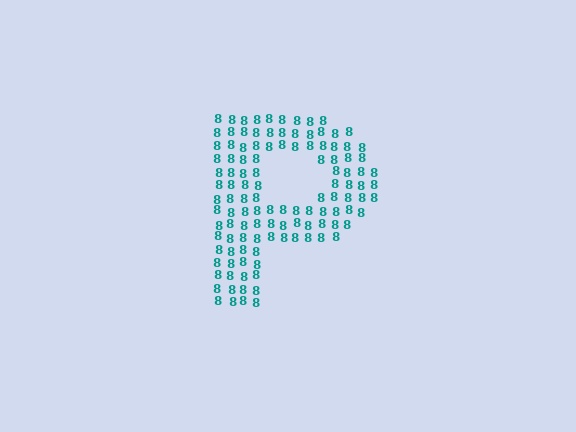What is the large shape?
The large shape is the letter P.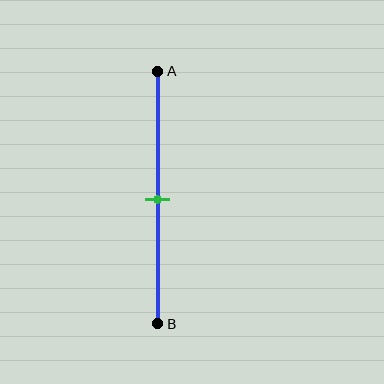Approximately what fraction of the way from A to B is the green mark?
The green mark is approximately 50% of the way from A to B.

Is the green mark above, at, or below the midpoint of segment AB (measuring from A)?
The green mark is approximately at the midpoint of segment AB.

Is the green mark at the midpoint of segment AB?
Yes, the mark is approximately at the midpoint.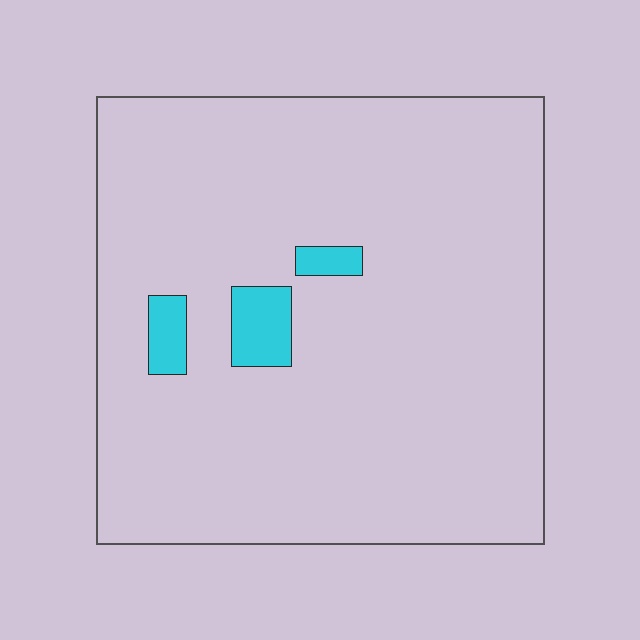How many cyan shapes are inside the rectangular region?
3.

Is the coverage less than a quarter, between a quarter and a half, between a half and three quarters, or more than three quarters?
Less than a quarter.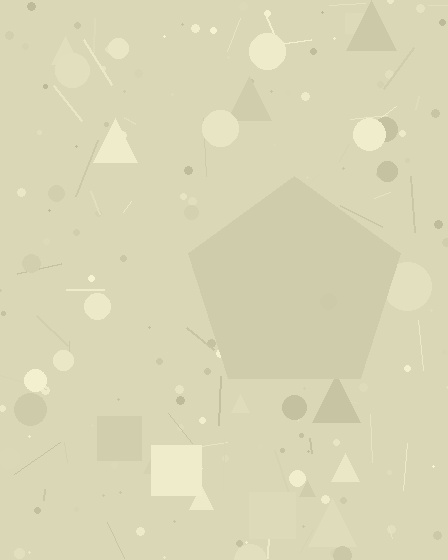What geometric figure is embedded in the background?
A pentagon is embedded in the background.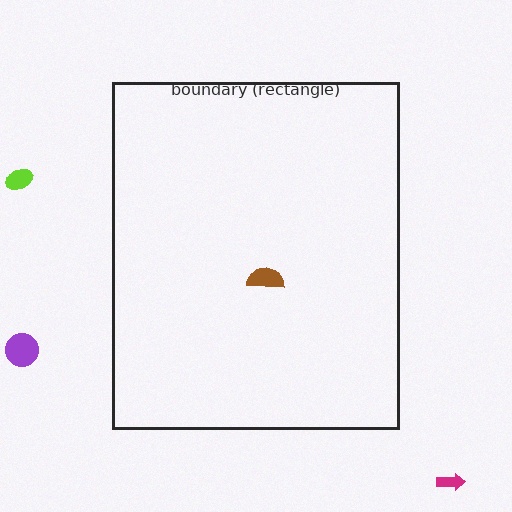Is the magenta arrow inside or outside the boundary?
Outside.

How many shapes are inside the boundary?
1 inside, 3 outside.